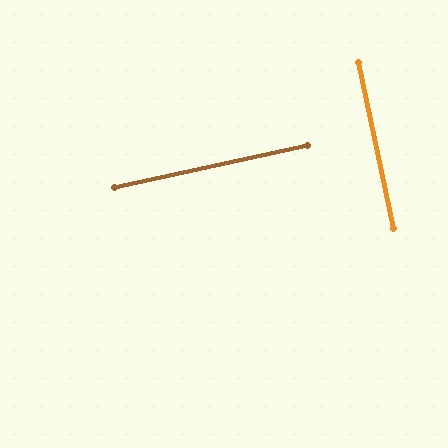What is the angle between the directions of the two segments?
Approximately 89 degrees.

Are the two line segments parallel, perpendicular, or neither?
Perpendicular — they meet at approximately 89°.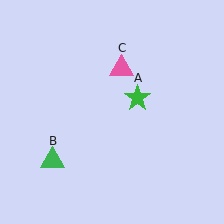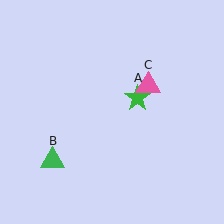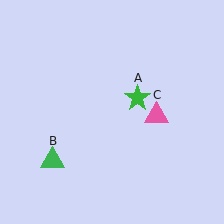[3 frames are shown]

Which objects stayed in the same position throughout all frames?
Green star (object A) and green triangle (object B) remained stationary.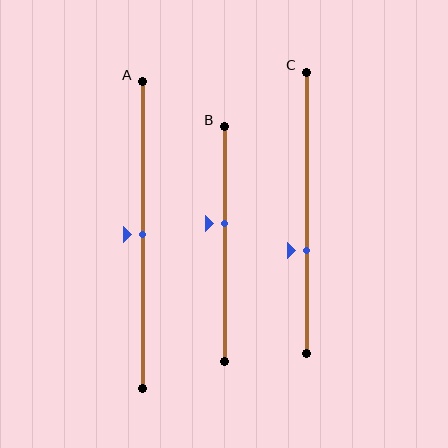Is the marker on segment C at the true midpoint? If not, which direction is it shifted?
No, the marker on segment C is shifted downward by about 13% of the segment length.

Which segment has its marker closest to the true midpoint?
Segment A has its marker closest to the true midpoint.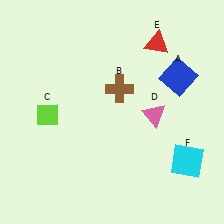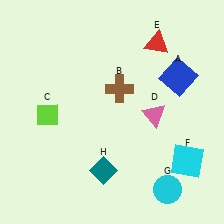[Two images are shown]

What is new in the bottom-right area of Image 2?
A cyan circle (G) was added in the bottom-right area of Image 2.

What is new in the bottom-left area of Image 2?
A teal diamond (H) was added in the bottom-left area of Image 2.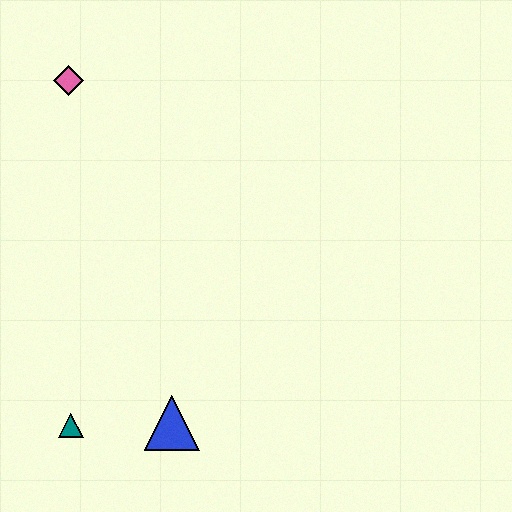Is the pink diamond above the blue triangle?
Yes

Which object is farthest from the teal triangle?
The pink diamond is farthest from the teal triangle.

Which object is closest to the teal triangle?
The blue triangle is closest to the teal triangle.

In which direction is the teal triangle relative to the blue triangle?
The teal triangle is to the left of the blue triangle.